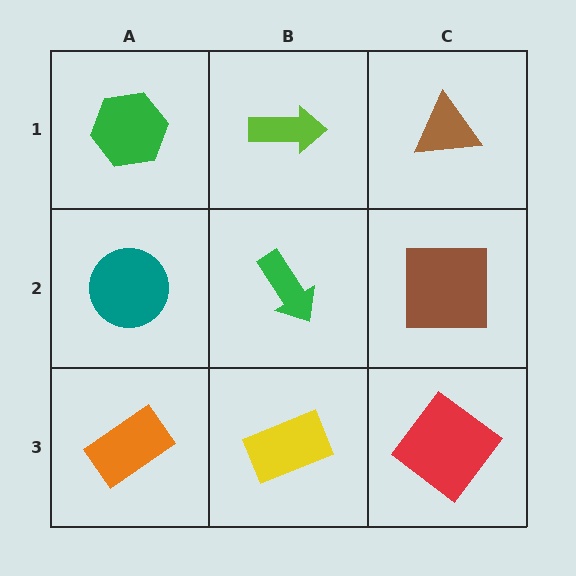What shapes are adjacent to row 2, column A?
A green hexagon (row 1, column A), an orange rectangle (row 3, column A), a green arrow (row 2, column B).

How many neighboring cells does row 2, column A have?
3.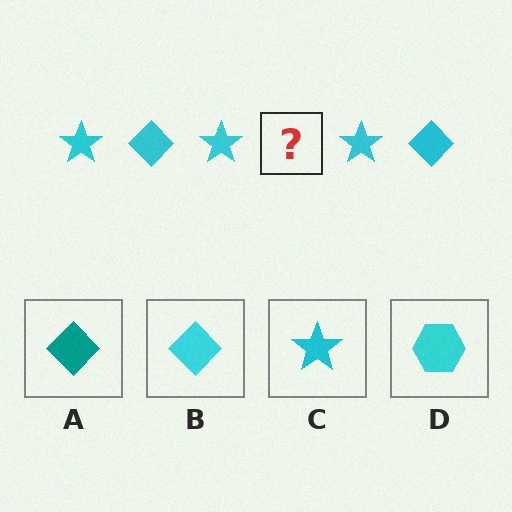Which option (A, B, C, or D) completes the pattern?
B.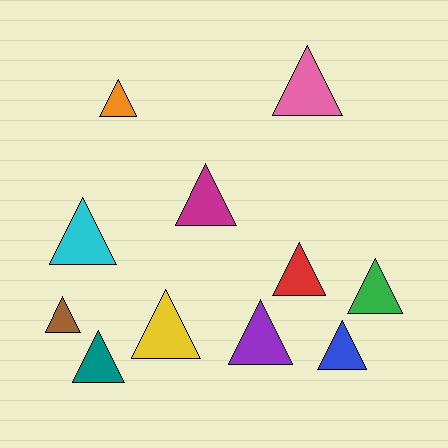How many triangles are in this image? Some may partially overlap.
There are 11 triangles.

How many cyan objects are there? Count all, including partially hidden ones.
There is 1 cyan object.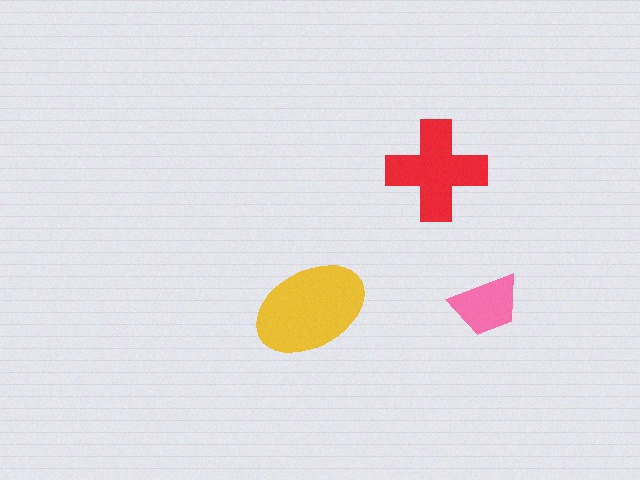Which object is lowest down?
The yellow ellipse is bottommost.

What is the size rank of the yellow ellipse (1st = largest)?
1st.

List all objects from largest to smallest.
The yellow ellipse, the red cross, the pink trapezoid.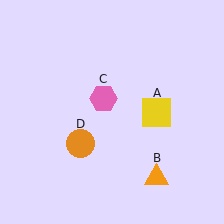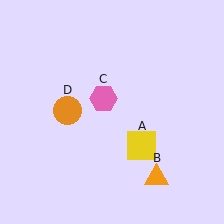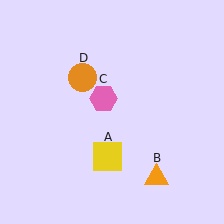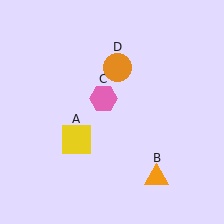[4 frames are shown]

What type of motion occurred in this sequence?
The yellow square (object A), orange circle (object D) rotated clockwise around the center of the scene.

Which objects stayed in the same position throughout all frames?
Orange triangle (object B) and pink hexagon (object C) remained stationary.